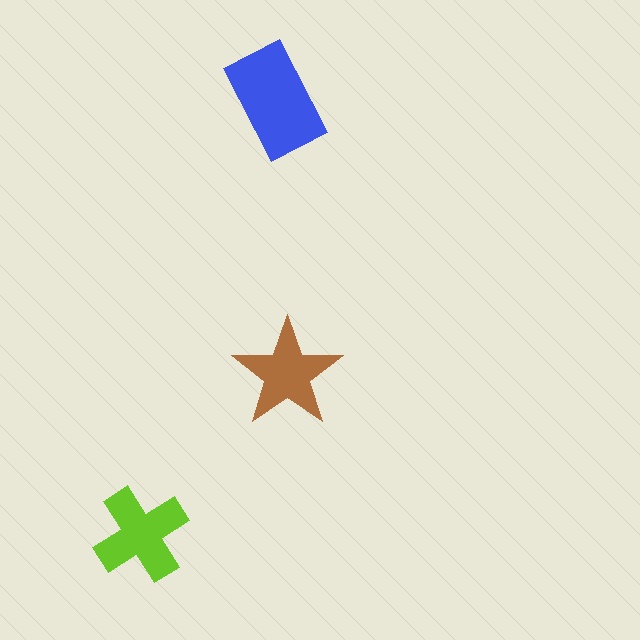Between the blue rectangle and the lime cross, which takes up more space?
The blue rectangle.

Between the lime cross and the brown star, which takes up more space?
The lime cross.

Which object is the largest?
The blue rectangle.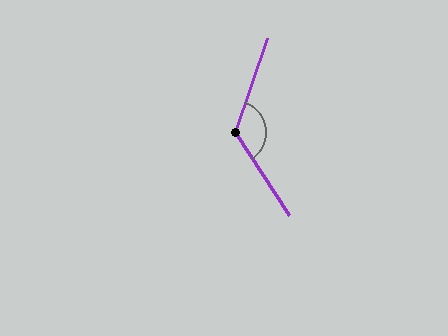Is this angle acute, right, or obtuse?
It is obtuse.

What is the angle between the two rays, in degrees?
Approximately 127 degrees.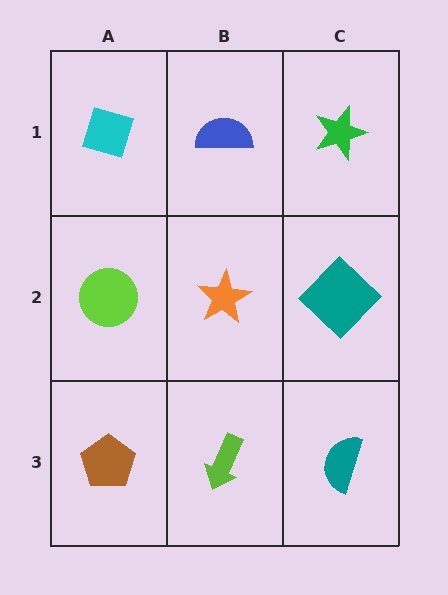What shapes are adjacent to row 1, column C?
A teal diamond (row 2, column C), a blue semicircle (row 1, column B).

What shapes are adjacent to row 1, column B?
An orange star (row 2, column B), a cyan diamond (row 1, column A), a green star (row 1, column C).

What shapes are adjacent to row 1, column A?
A lime circle (row 2, column A), a blue semicircle (row 1, column B).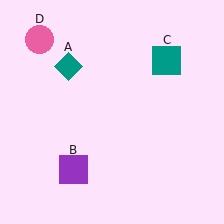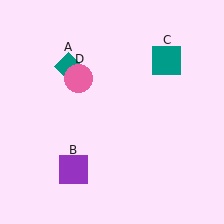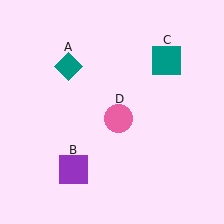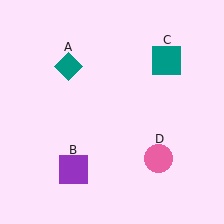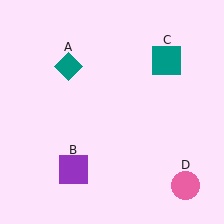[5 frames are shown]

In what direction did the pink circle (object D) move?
The pink circle (object D) moved down and to the right.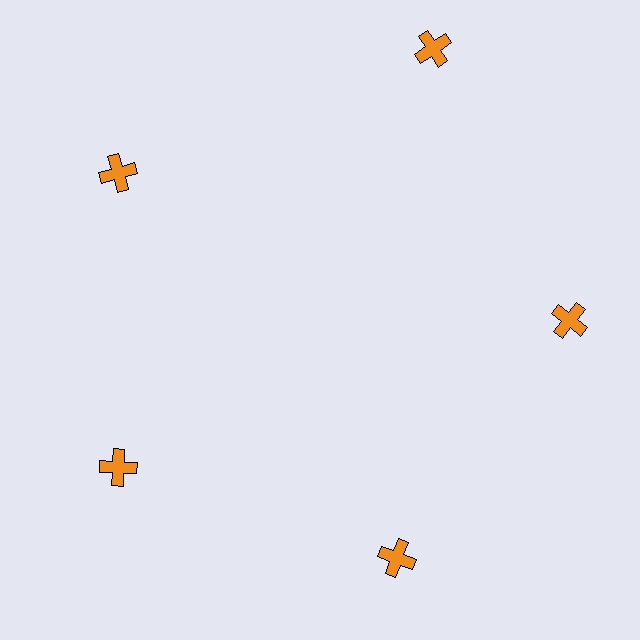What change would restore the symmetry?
The symmetry would be restored by moving it inward, back onto the ring so that all 5 crosses sit at equal angles and equal distance from the center.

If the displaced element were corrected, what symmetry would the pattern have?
It would have 5-fold rotational symmetry — the pattern would map onto itself every 72 degrees.